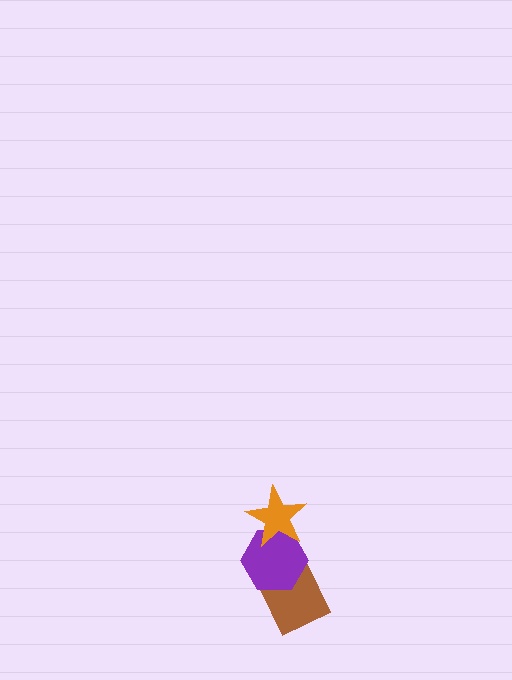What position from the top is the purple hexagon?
The purple hexagon is 2nd from the top.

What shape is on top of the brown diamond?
The purple hexagon is on top of the brown diamond.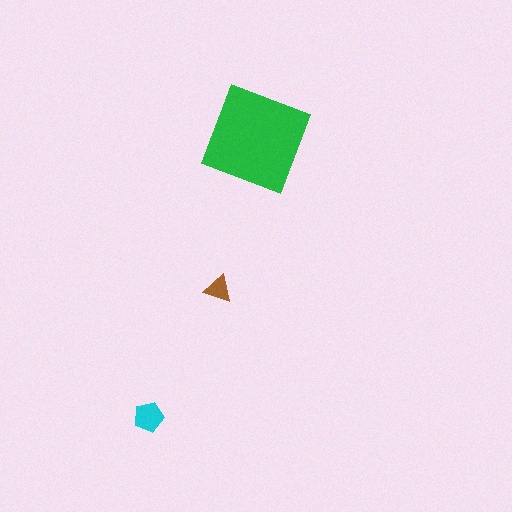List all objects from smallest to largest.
The brown triangle, the cyan pentagon, the green square.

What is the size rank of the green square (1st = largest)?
1st.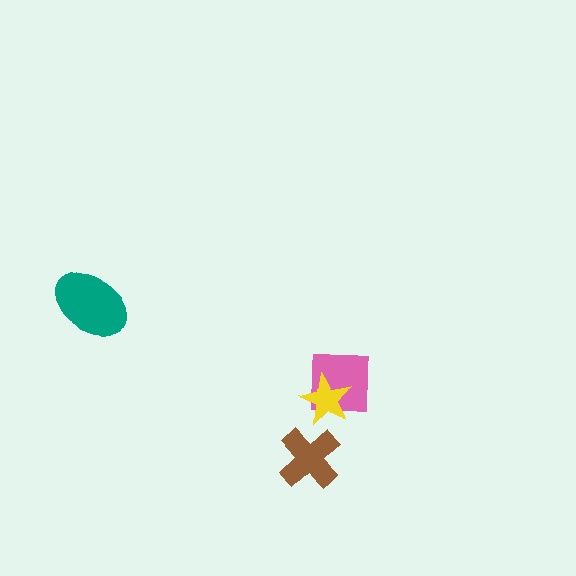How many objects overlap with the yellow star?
1 object overlaps with the yellow star.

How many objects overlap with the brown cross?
0 objects overlap with the brown cross.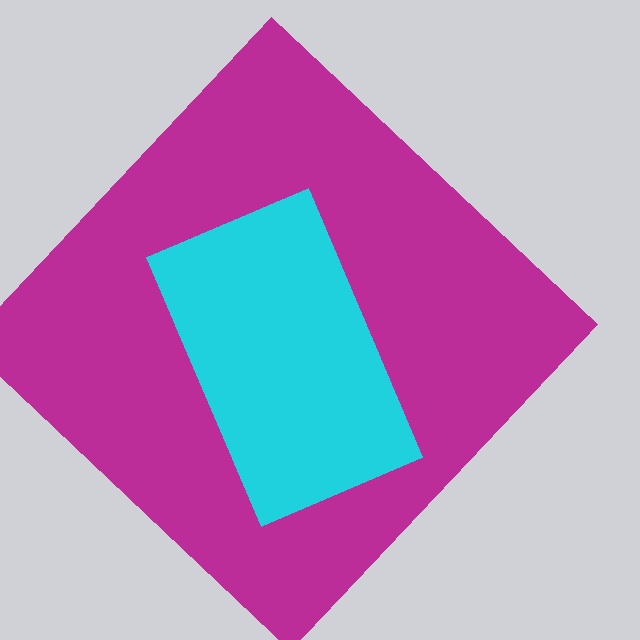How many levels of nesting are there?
2.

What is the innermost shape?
The cyan rectangle.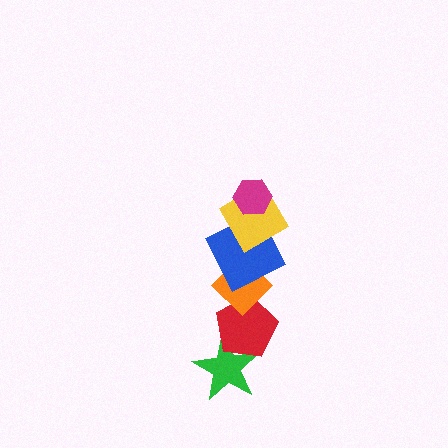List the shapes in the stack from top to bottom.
From top to bottom: the magenta hexagon, the yellow diamond, the blue square, the orange diamond, the red pentagon, the green star.